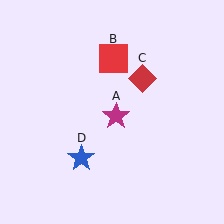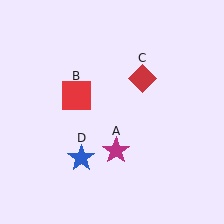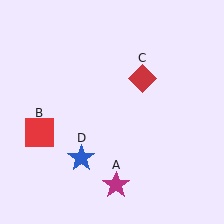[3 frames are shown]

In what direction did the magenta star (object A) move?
The magenta star (object A) moved down.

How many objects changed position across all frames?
2 objects changed position: magenta star (object A), red square (object B).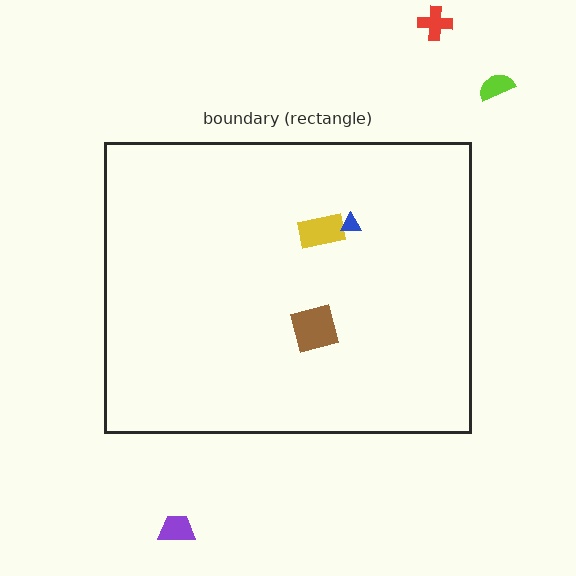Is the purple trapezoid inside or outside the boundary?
Outside.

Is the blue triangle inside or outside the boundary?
Inside.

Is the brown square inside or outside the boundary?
Inside.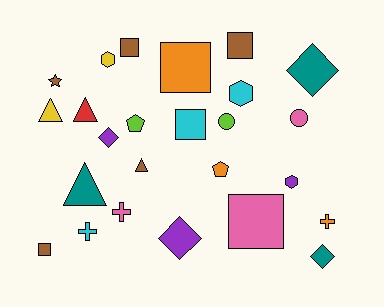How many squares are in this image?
There are 6 squares.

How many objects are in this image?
There are 25 objects.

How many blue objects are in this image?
There are no blue objects.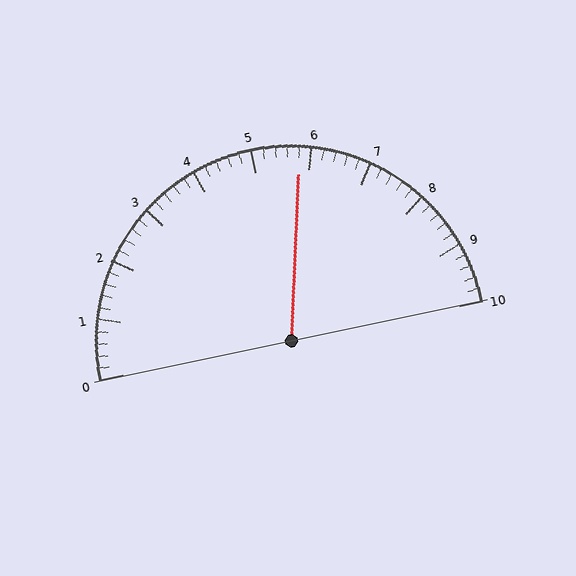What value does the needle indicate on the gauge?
The needle indicates approximately 5.8.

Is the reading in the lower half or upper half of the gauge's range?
The reading is in the upper half of the range (0 to 10).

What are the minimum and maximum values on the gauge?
The gauge ranges from 0 to 10.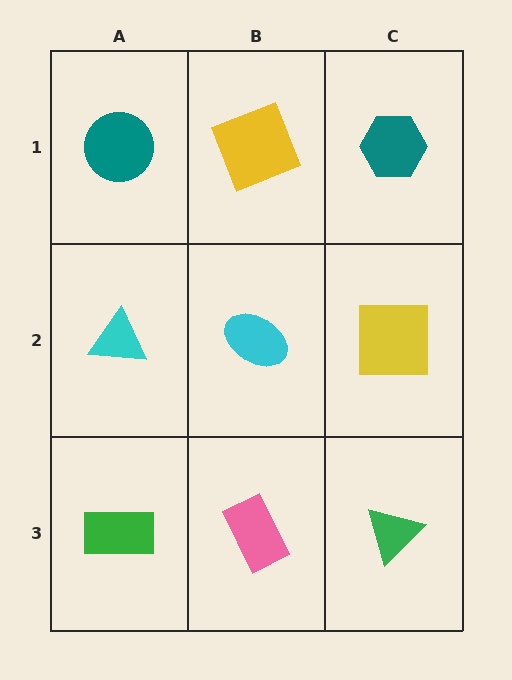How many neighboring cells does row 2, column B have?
4.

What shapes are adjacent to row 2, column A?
A teal circle (row 1, column A), a green rectangle (row 3, column A), a cyan ellipse (row 2, column B).